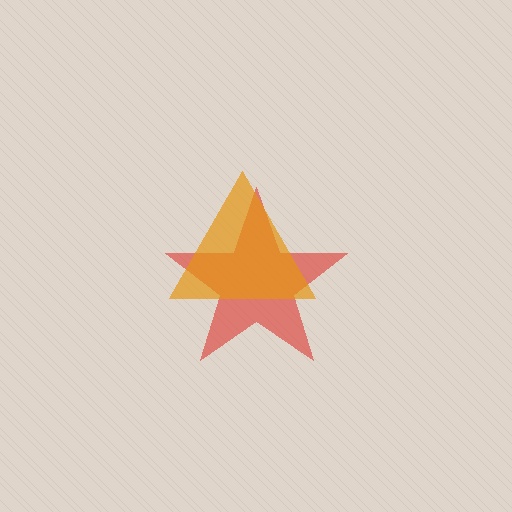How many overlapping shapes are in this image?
There are 2 overlapping shapes in the image.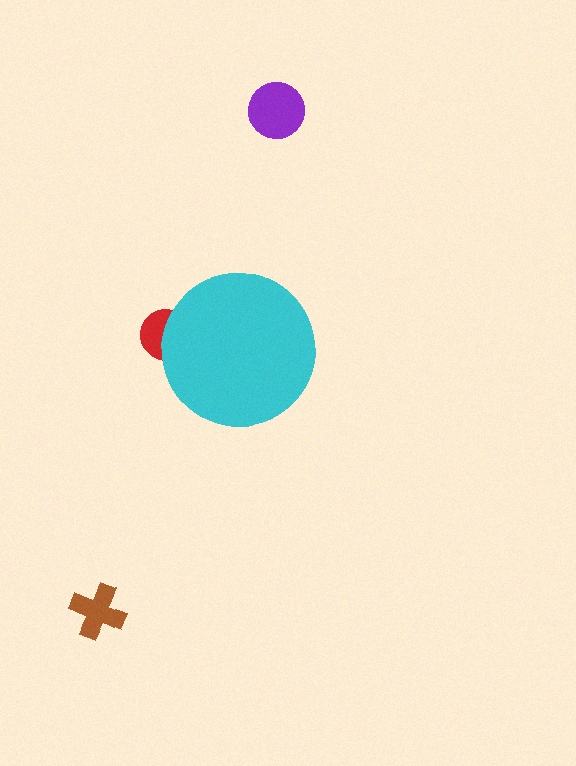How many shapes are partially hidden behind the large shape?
1 shape is partially hidden.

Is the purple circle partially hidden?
No, the purple circle is fully visible.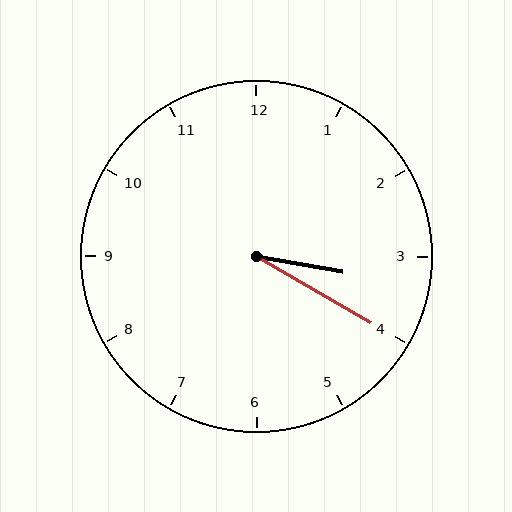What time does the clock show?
3:20.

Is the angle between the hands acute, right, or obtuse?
It is acute.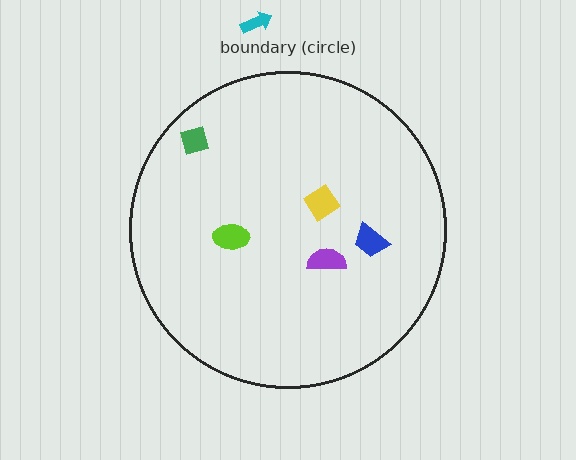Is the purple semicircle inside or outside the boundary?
Inside.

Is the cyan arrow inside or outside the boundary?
Outside.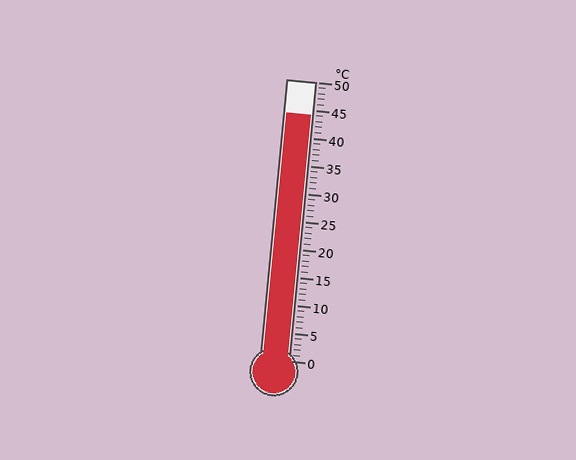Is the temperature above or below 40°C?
The temperature is above 40°C.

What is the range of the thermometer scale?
The thermometer scale ranges from 0°C to 50°C.